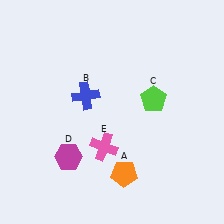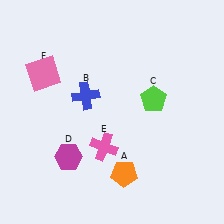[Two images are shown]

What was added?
A pink square (F) was added in Image 2.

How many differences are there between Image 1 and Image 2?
There is 1 difference between the two images.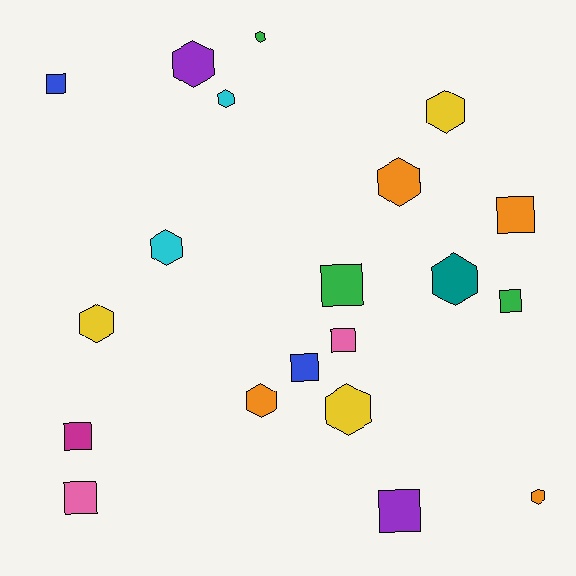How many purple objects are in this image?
There are 2 purple objects.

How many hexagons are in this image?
There are 11 hexagons.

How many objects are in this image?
There are 20 objects.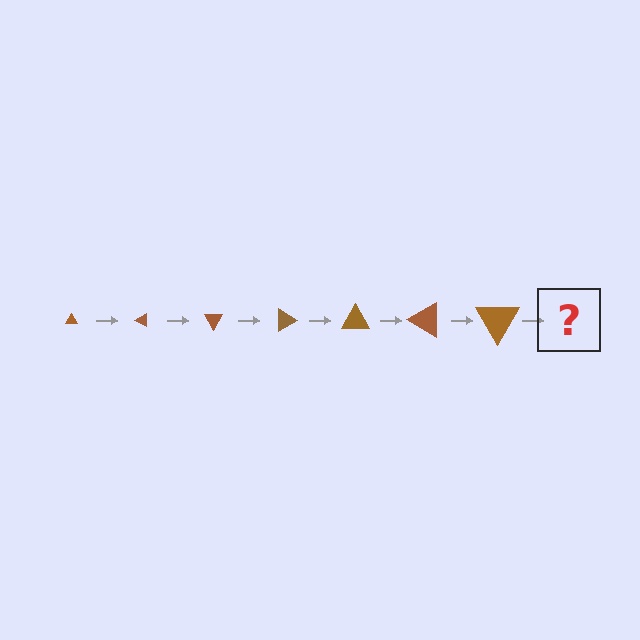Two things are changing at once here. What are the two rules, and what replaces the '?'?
The two rules are that the triangle grows larger each step and it rotates 30 degrees each step. The '?' should be a triangle, larger than the previous one and rotated 210 degrees from the start.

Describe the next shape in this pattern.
It should be a triangle, larger than the previous one and rotated 210 degrees from the start.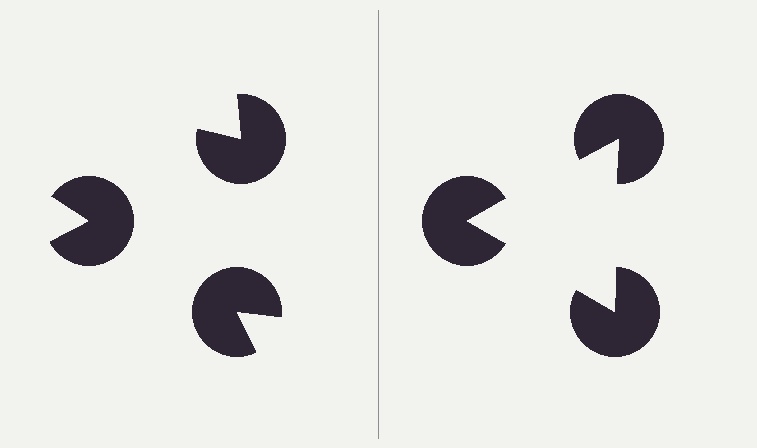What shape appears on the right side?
An illusory triangle.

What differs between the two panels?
The pac-man discs are positioned identically on both sides; only the wedge orientations differ. On the right they align to a triangle; on the left they are misaligned.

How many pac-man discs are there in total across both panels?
6 — 3 on each side.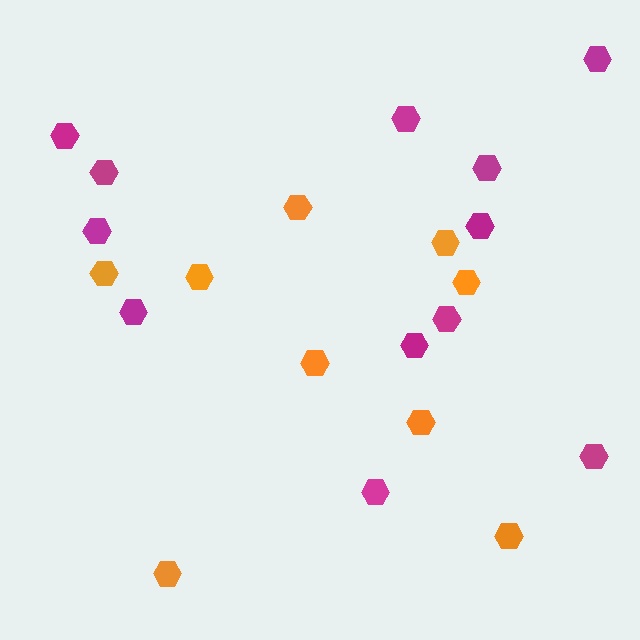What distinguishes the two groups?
There are 2 groups: one group of orange hexagons (9) and one group of magenta hexagons (12).